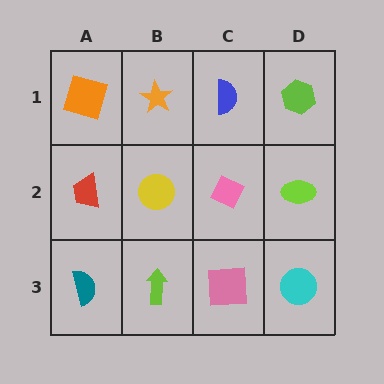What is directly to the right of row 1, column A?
An orange star.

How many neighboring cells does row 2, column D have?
3.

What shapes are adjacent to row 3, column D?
A lime ellipse (row 2, column D), a pink square (row 3, column C).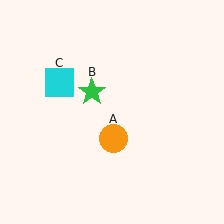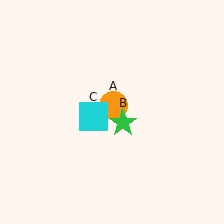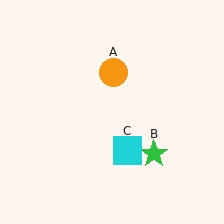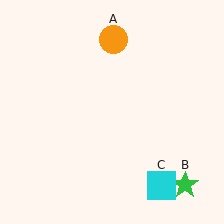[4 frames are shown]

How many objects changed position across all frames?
3 objects changed position: orange circle (object A), green star (object B), cyan square (object C).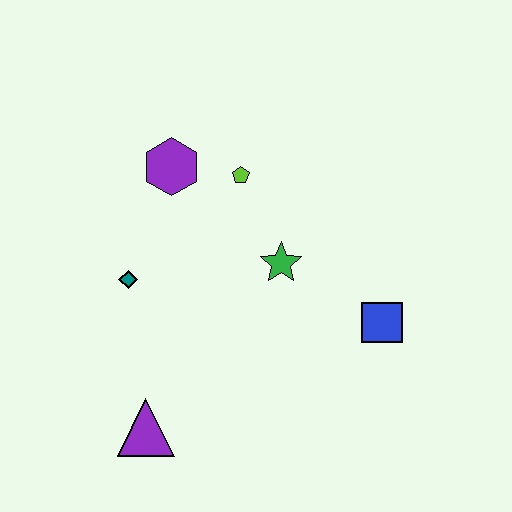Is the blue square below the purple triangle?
No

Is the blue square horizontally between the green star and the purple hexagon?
No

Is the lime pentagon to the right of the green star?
No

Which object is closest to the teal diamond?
The purple hexagon is closest to the teal diamond.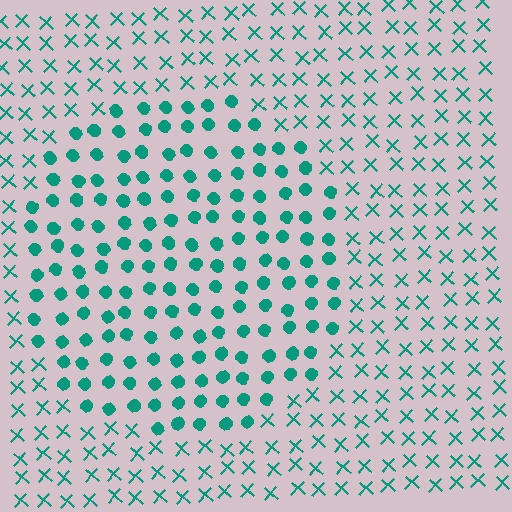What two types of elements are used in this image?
The image uses circles inside the circle region and X marks outside it.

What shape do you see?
I see a circle.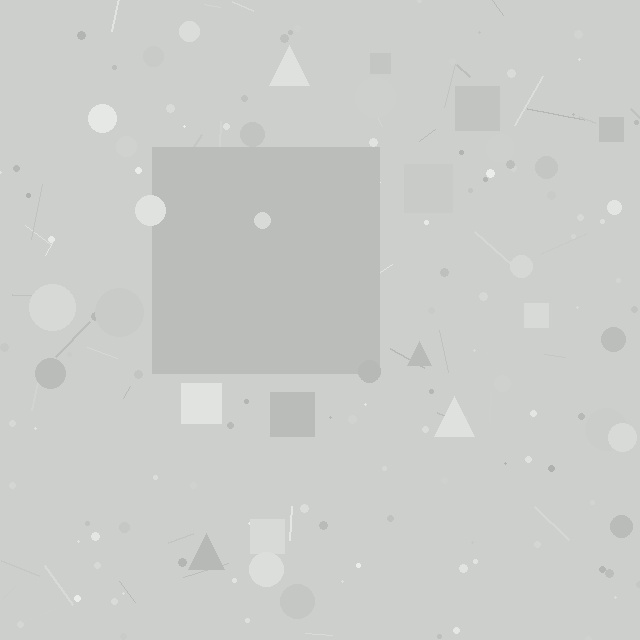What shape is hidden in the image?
A square is hidden in the image.